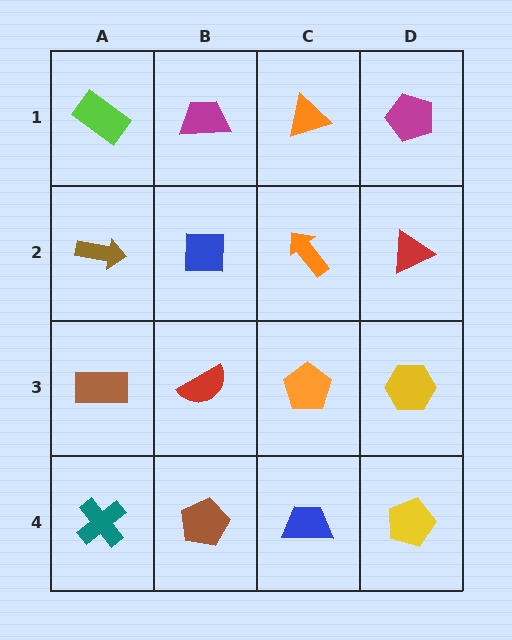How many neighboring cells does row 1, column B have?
3.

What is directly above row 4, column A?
A brown rectangle.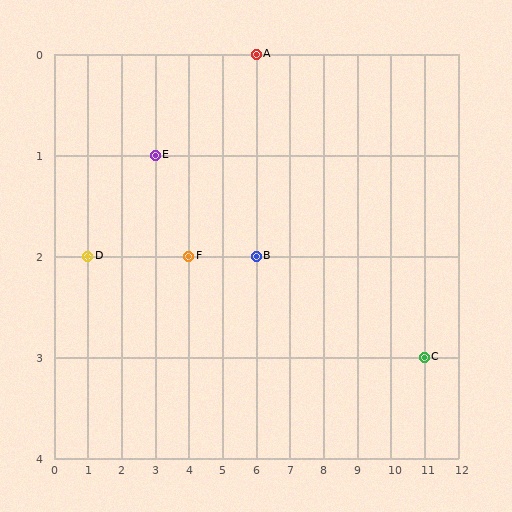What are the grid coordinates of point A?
Point A is at grid coordinates (6, 0).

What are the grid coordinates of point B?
Point B is at grid coordinates (6, 2).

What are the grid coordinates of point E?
Point E is at grid coordinates (3, 1).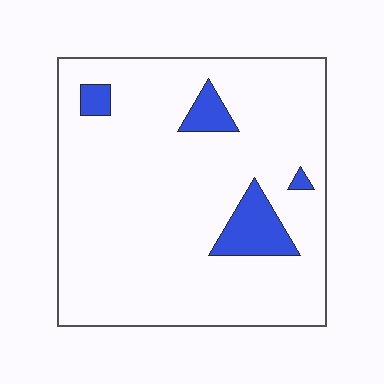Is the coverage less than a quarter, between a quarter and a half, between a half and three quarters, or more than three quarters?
Less than a quarter.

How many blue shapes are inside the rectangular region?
4.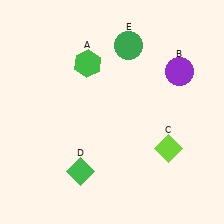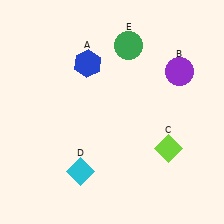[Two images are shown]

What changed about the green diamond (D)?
In Image 1, D is green. In Image 2, it changed to cyan.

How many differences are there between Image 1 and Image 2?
There are 2 differences between the two images.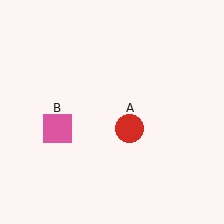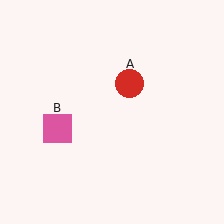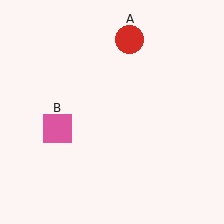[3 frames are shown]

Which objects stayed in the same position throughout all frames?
Pink square (object B) remained stationary.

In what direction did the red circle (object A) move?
The red circle (object A) moved up.